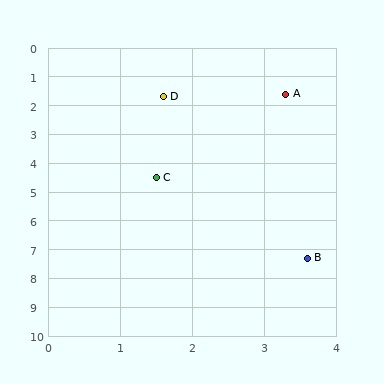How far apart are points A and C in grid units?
Points A and C are about 3.4 grid units apart.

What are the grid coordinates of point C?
Point C is at approximately (1.5, 4.5).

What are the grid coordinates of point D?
Point D is at approximately (1.6, 1.7).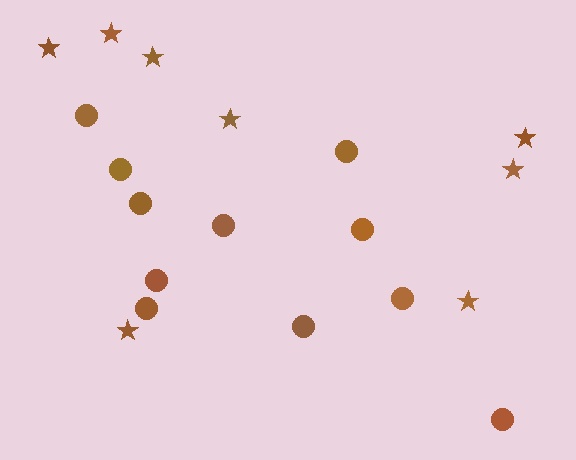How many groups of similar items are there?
There are 2 groups: one group of stars (8) and one group of circles (11).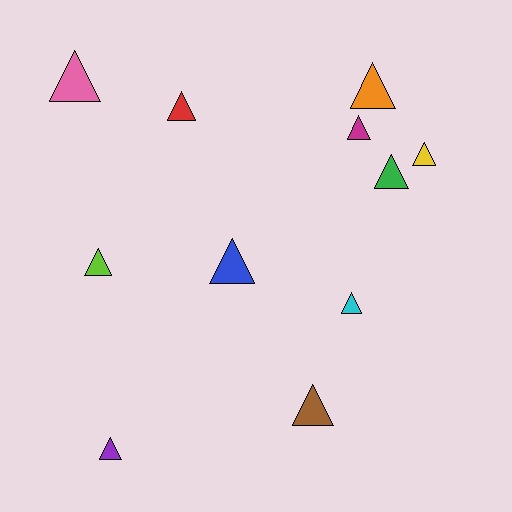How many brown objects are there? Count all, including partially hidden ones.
There is 1 brown object.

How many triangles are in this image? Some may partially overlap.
There are 11 triangles.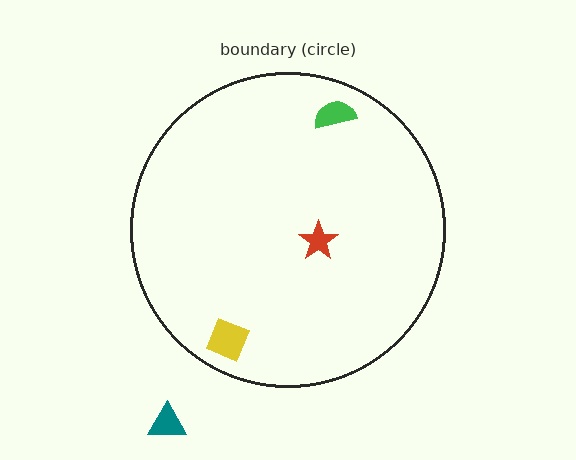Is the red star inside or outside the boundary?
Inside.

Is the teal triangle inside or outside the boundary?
Outside.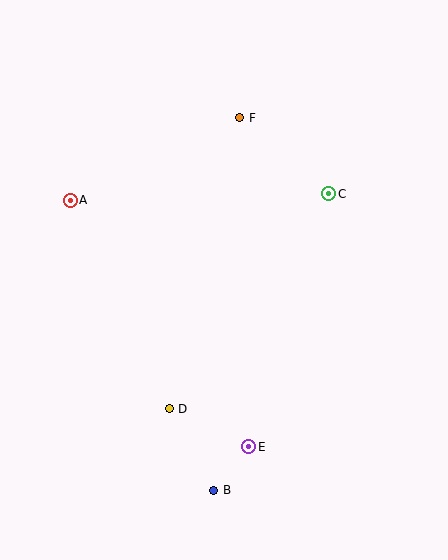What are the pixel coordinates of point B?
Point B is at (214, 490).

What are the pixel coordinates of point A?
Point A is at (70, 200).